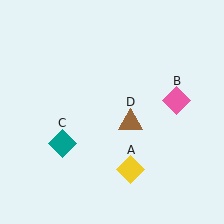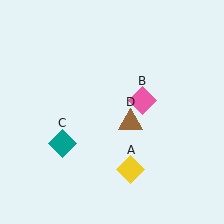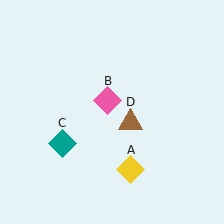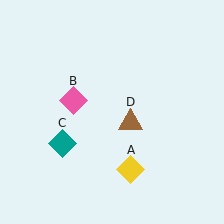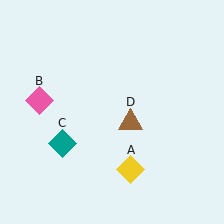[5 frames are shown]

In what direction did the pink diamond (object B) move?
The pink diamond (object B) moved left.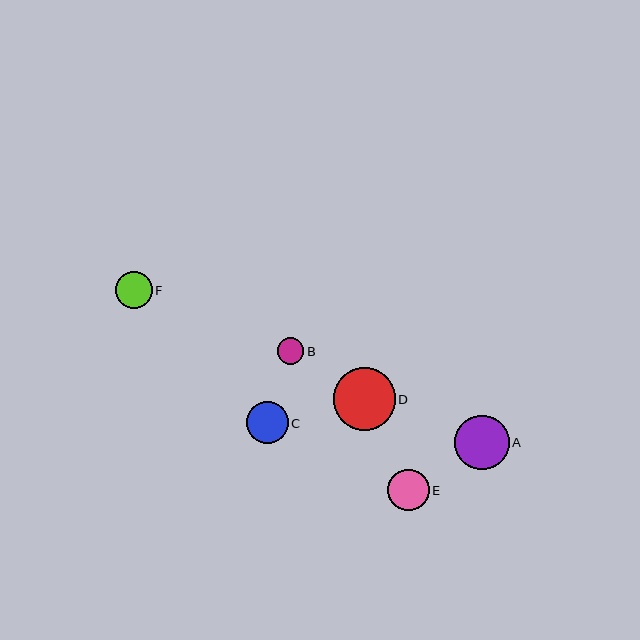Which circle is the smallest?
Circle B is the smallest with a size of approximately 26 pixels.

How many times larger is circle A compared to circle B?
Circle A is approximately 2.1 times the size of circle B.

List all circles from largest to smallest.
From largest to smallest: D, A, C, E, F, B.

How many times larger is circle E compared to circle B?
Circle E is approximately 1.6 times the size of circle B.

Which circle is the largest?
Circle D is the largest with a size of approximately 62 pixels.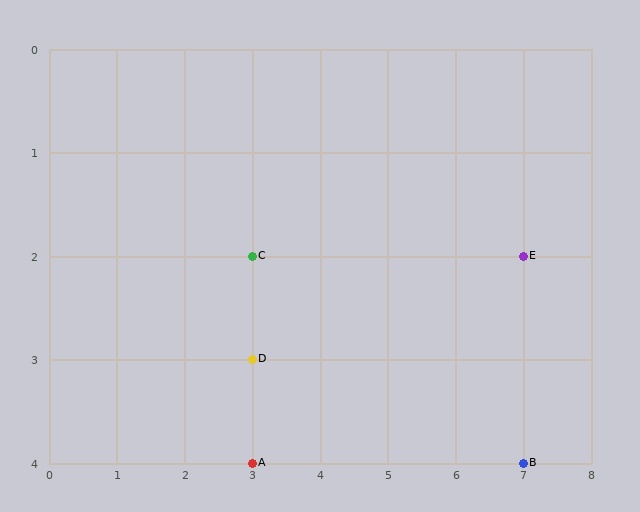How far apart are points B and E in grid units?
Points B and E are 2 rows apart.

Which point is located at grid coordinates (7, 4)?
Point B is at (7, 4).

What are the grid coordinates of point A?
Point A is at grid coordinates (3, 4).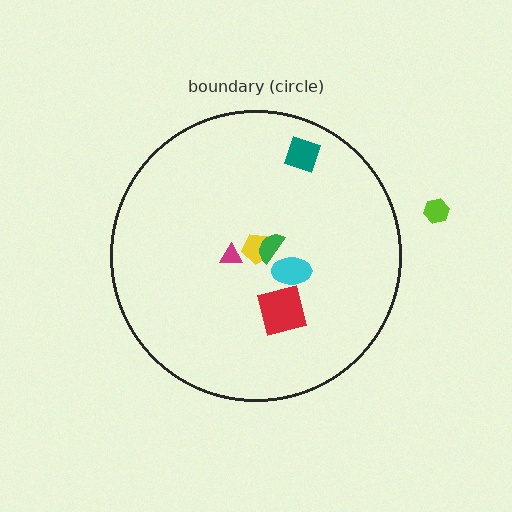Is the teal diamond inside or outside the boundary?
Inside.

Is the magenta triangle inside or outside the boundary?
Inside.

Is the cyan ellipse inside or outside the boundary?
Inside.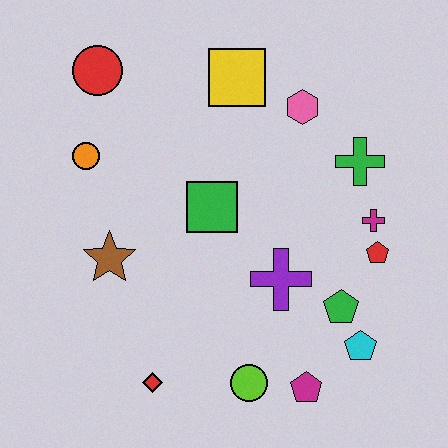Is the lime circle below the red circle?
Yes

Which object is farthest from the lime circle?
The red circle is farthest from the lime circle.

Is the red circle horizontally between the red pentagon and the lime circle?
No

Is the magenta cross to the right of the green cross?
Yes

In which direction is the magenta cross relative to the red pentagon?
The magenta cross is above the red pentagon.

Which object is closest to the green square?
The purple cross is closest to the green square.